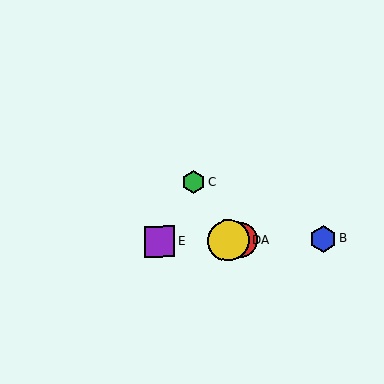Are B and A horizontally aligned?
Yes, both are at y≈239.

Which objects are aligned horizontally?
Objects A, B, D, E are aligned horizontally.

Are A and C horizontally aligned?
No, A is at y≈240 and C is at y≈182.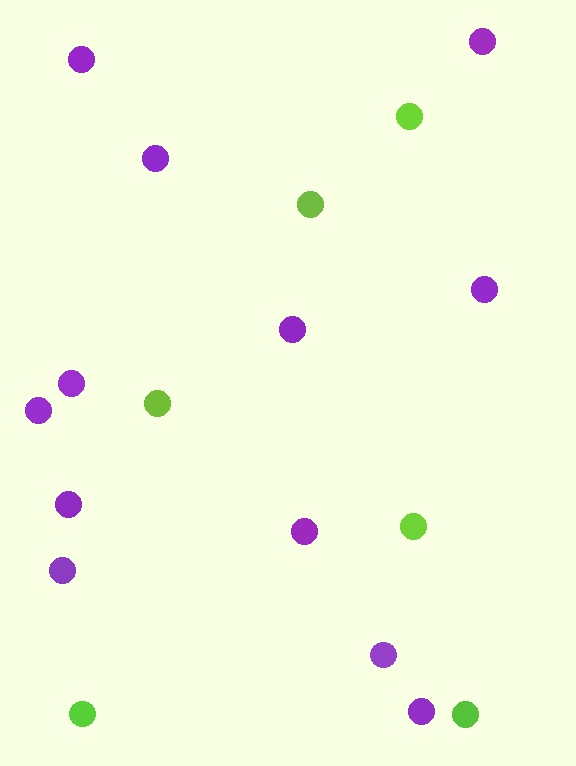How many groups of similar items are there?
There are 2 groups: one group of purple circles (12) and one group of lime circles (6).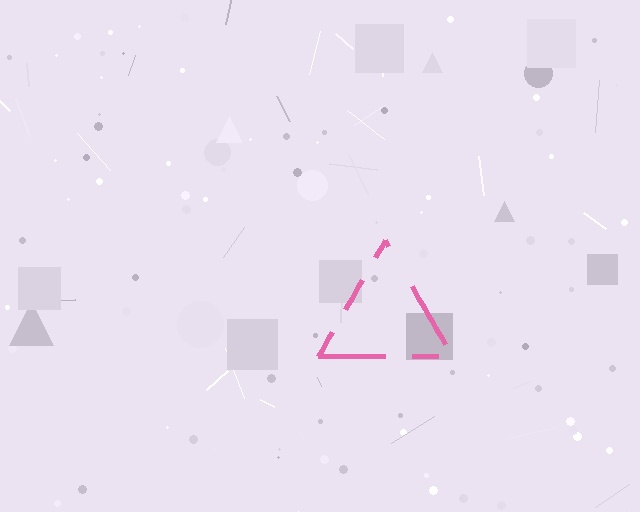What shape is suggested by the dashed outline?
The dashed outline suggests a triangle.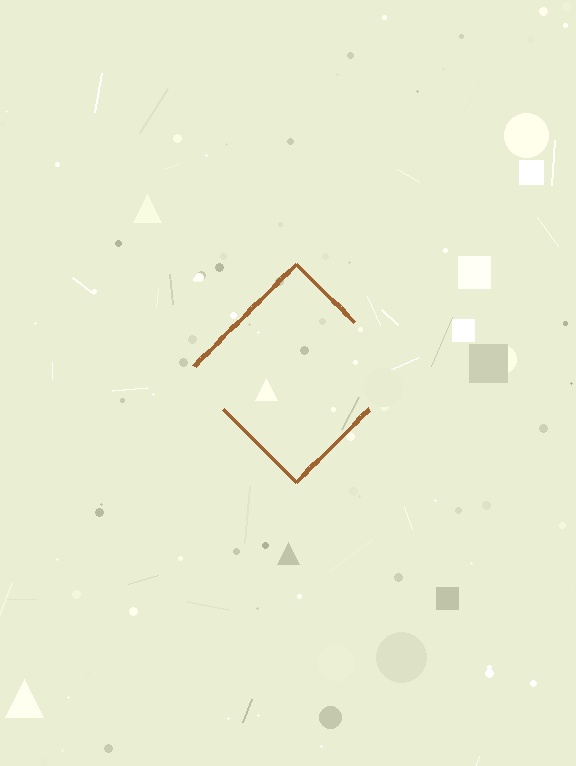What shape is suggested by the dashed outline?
The dashed outline suggests a diamond.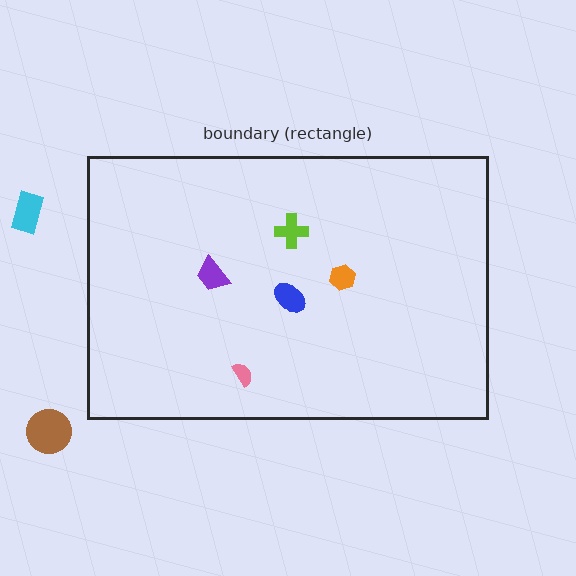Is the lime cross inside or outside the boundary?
Inside.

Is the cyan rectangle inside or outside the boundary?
Outside.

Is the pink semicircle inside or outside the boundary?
Inside.